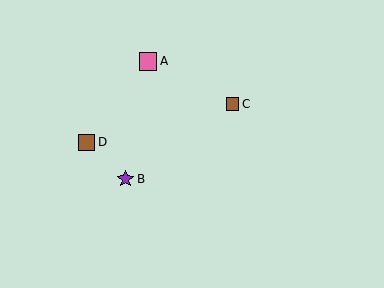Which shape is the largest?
The pink square (labeled A) is the largest.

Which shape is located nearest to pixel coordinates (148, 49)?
The pink square (labeled A) at (148, 61) is nearest to that location.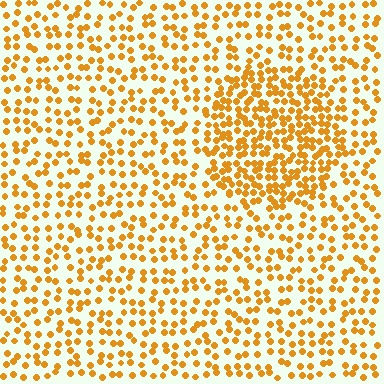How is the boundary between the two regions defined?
The boundary is defined by a change in element density (approximately 2.0x ratio). All elements are the same color, size, and shape.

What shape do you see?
I see a circle.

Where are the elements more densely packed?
The elements are more densely packed inside the circle boundary.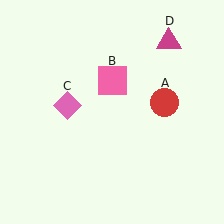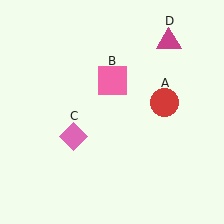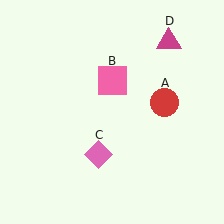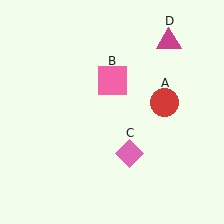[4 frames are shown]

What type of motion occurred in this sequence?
The pink diamond (object C) rotated counterclockwise around the center of the scene.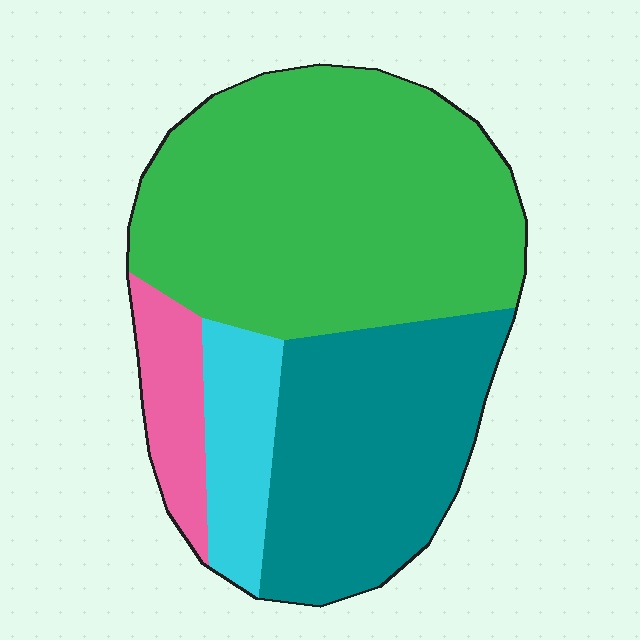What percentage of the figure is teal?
Teal covers 31% of the figure.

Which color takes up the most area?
Green, at roughly 50%.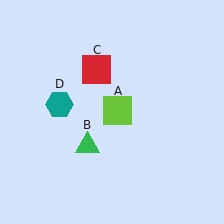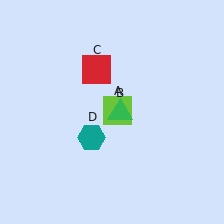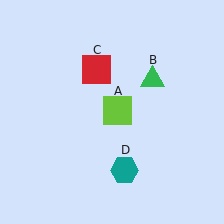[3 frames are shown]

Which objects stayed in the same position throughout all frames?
Lime square (object A) and red square (object C) remained stationary.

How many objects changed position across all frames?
2 objects changed position: green triangle (object B), teal hexagon (object D).